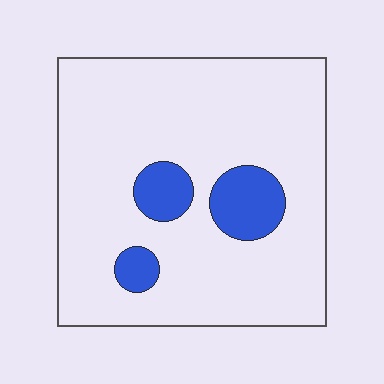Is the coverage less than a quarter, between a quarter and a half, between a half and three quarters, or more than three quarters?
Less than a quarter.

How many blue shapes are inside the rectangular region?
3.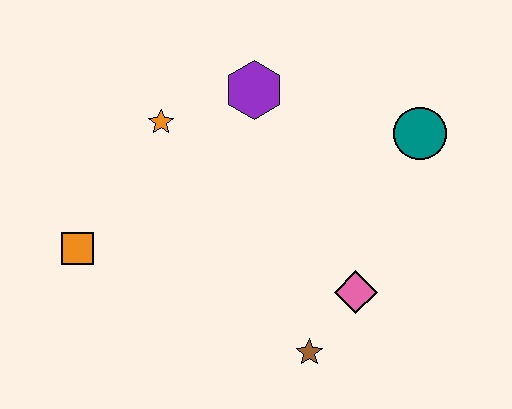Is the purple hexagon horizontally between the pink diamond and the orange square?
Yes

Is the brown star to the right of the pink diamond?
No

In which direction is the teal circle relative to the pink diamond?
The teal circle is above the pink diamond.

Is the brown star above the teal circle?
No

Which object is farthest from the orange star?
The brown star is farthest from the orange star.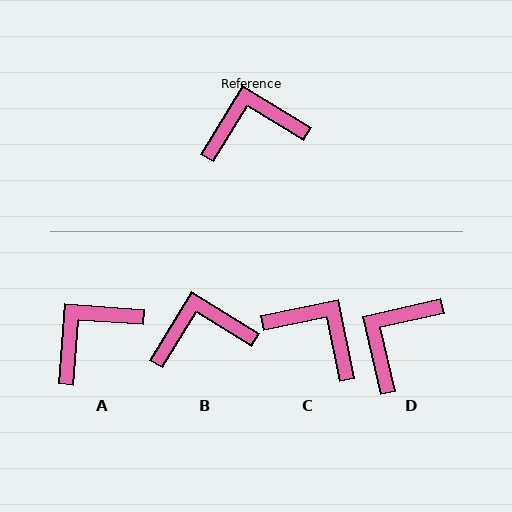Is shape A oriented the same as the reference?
No, it is off by about 27 degrees.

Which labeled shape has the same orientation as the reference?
B.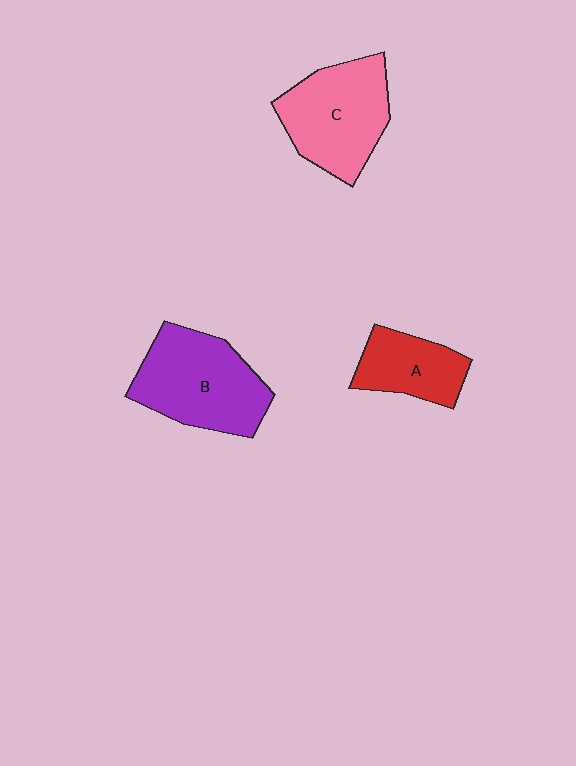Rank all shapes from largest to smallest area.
From largest to smallest: B (purple), C (pink), A (red).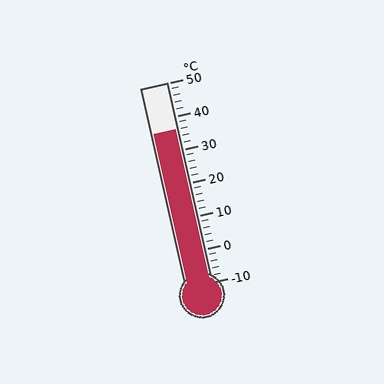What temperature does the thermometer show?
The thermometer shows approximately 36°C.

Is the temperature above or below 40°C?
The temperature is below 40°C.